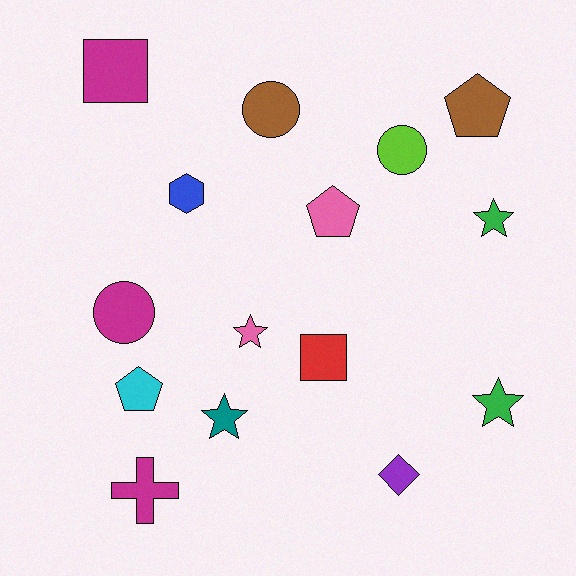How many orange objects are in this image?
There are no orange objects.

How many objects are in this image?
There are 15 objects.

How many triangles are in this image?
There are no triangles.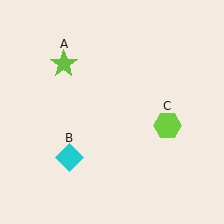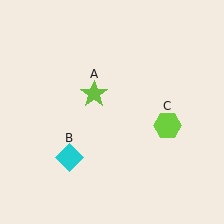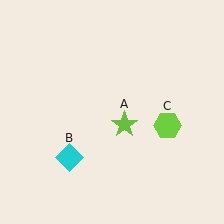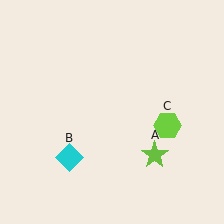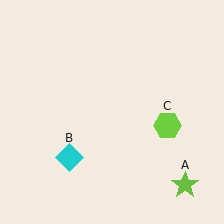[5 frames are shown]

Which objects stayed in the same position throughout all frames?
Cyan diamond (object B) and lime hexagon (object C) remained stationary.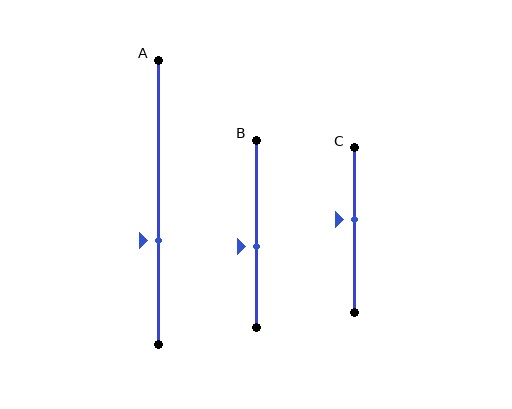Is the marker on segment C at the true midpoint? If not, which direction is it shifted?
No, the marker on segment C is shifted upward by about 7% of the segment length.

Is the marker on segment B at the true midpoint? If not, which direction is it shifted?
No, the marker on segment B is shifted downward by about 7% of the segment length.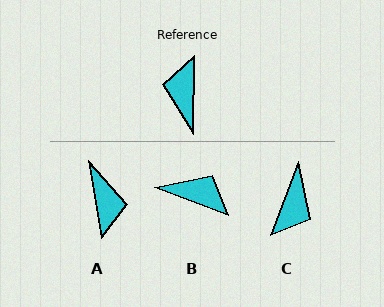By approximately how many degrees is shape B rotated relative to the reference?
Approximately 110 degrees clockwise.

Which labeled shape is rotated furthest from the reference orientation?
A, about 170 degrees away.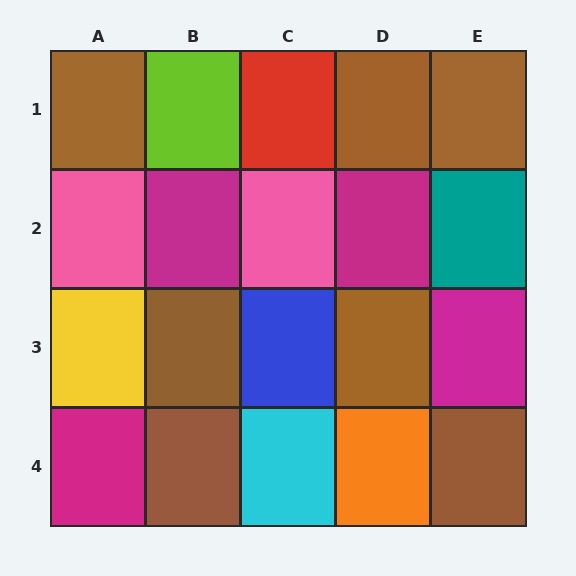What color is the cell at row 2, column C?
Pink.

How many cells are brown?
7 cells are brown.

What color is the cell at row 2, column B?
Magenta.